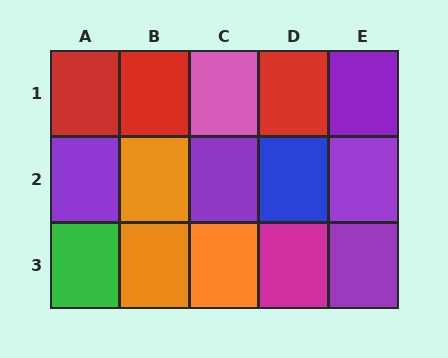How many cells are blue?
1 cell is blue.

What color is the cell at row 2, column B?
Orange.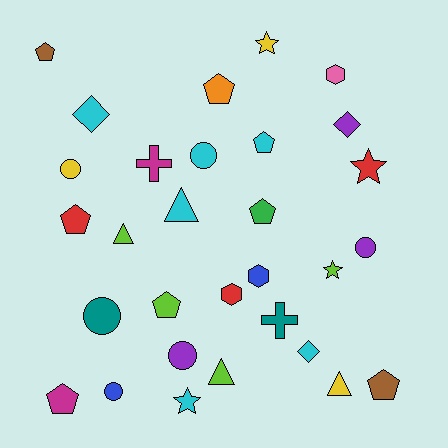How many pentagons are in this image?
There are 8 pentagons.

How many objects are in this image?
There are 30 objects.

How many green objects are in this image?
There is 1 green object.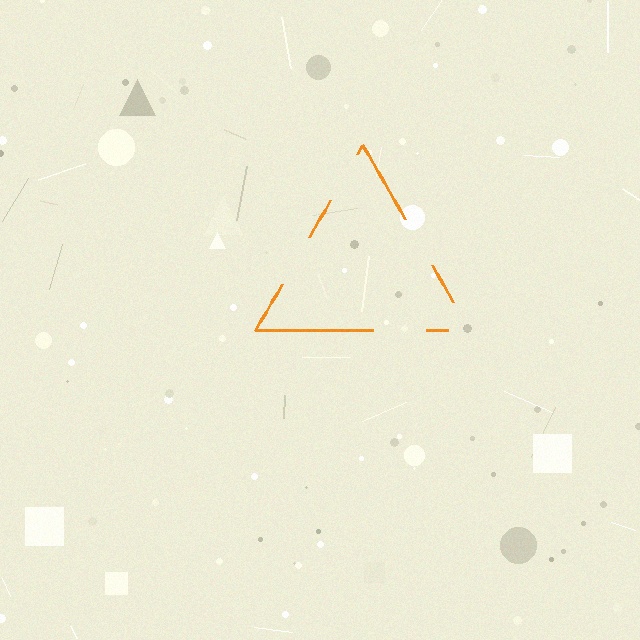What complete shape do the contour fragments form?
The contour fragments form a triangle.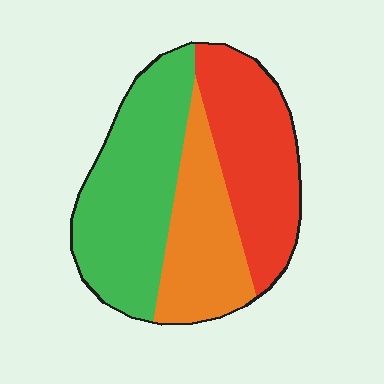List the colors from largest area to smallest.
From largest to smallest: green, red, orange.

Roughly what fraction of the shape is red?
Red takes up about one third (1/3) of the shape.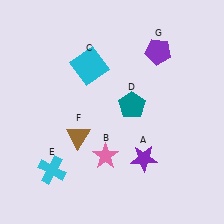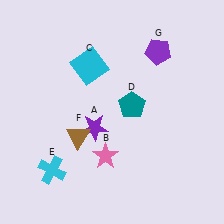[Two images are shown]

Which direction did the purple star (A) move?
The purple star (A) moved left.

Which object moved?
The purple star (A) moved left.